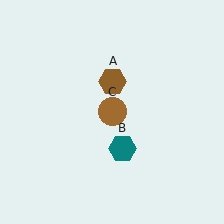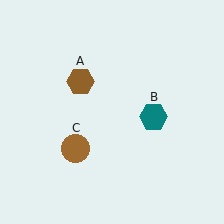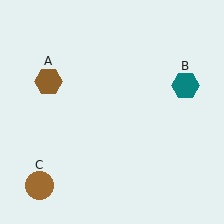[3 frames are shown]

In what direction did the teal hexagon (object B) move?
The teal hexagon (object B) moved up and to the right.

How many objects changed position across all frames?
3 objects changed position: brown hexagon (object A), teal hexagon (object B), brown circle (object C).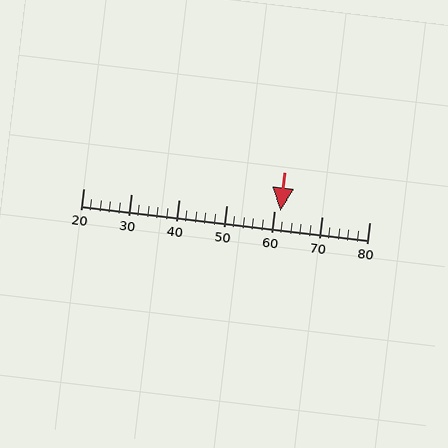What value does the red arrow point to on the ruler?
The red arrow points to approximately 61.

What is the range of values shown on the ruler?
The ruler shows values from 20 to 80.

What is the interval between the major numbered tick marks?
The major tick marks are spaced 10 units apart.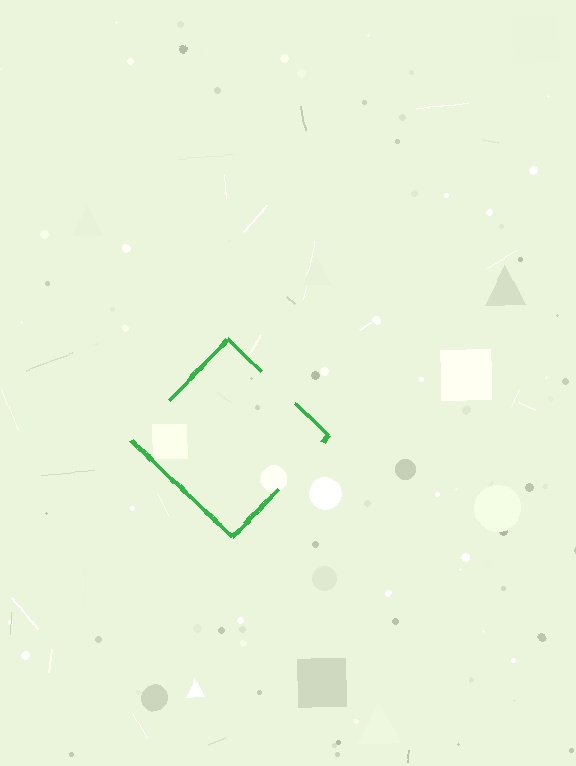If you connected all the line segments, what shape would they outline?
They would outline a diamond.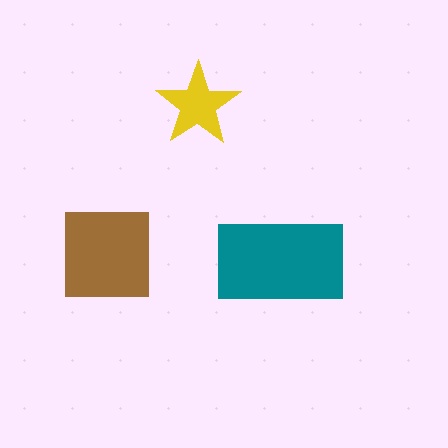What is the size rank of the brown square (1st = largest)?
2nd.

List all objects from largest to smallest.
The teal rectangle, the brown square, the yellow star.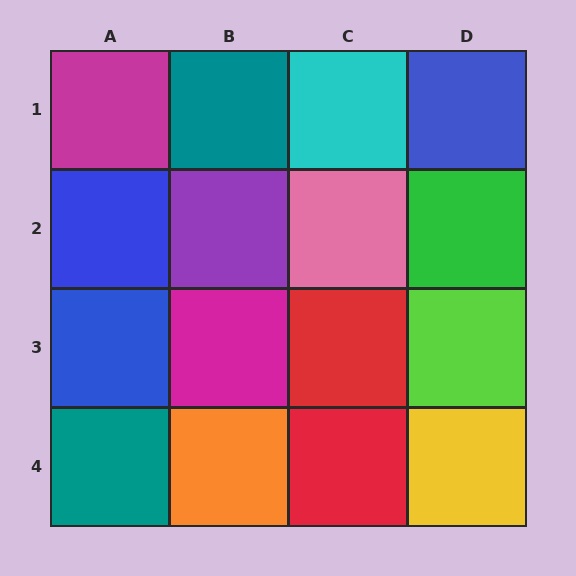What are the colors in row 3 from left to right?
Blue, magenta, red, lime.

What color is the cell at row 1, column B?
Teal.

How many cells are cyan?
1 cell is cyan.